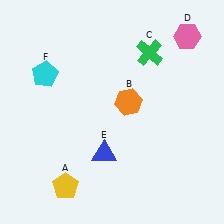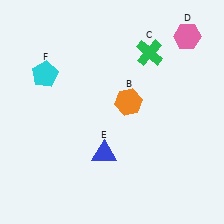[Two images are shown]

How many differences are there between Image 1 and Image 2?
There is 1 difference between the two images.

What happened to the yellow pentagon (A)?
The yellow pentagon (A) was removed in Image 2. It was in the bottom-left area of Image 1.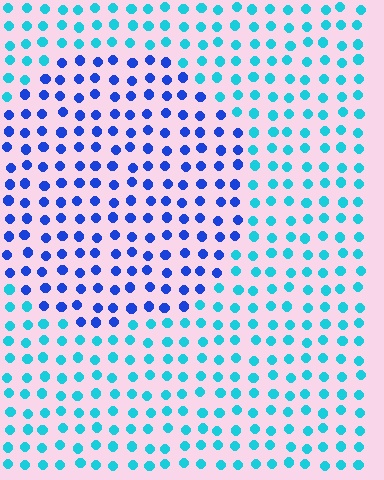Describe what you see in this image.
The image is filled with small cyan elements in a uniform arrangement. A circle-shaped region is visible where the elements are tinted to a slightly different hue, forming a subtle color boundary.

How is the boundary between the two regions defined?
The boundary is defined purely by a slight shift in hue (about 44 degrees). Spacing, size, and orientation are identical on both sides.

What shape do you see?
I see a circle.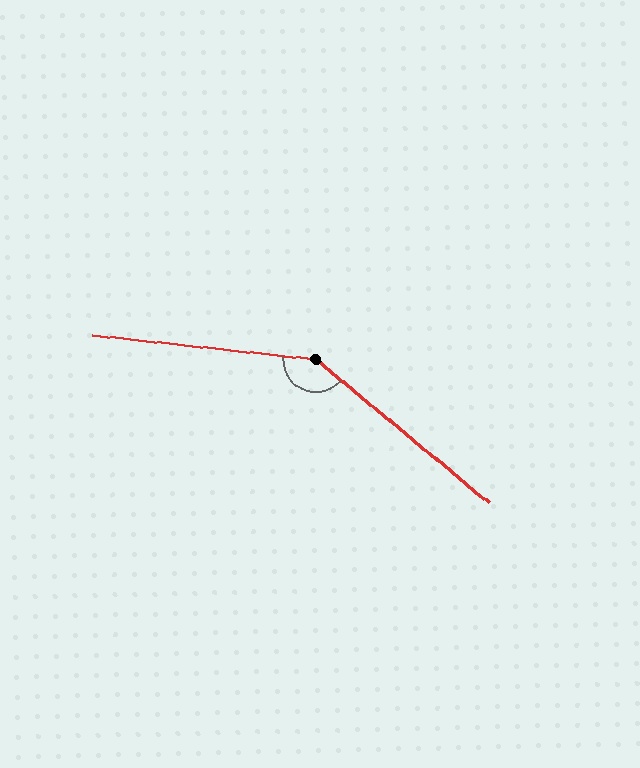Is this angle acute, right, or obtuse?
It is obtuse.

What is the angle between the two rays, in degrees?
Approximately 147 degrees.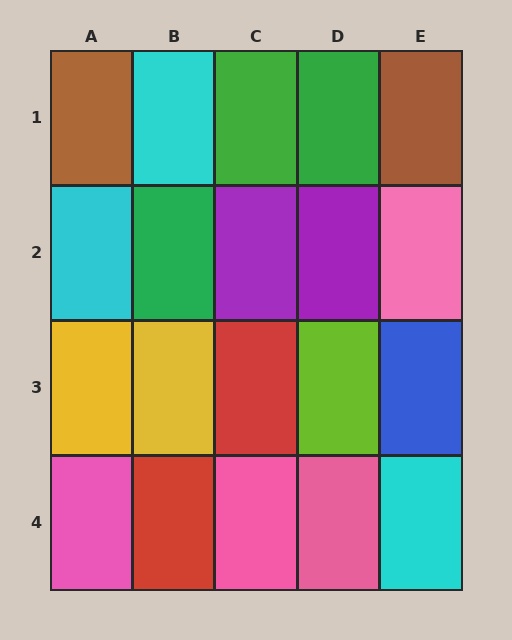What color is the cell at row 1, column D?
Green.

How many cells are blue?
1 cell is blue.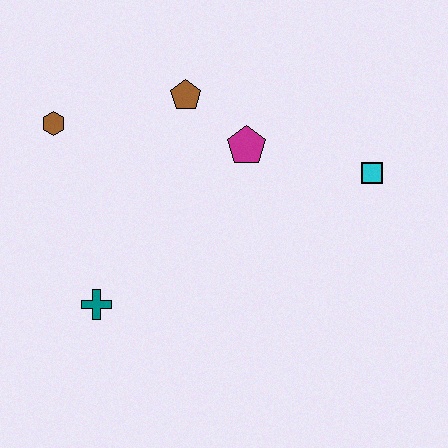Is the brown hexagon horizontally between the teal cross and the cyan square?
No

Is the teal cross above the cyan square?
No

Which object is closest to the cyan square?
The magenta pentagon is closest to the cyan square.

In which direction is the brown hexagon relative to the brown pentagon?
The brown hexagon is to the left of the brown pentagon.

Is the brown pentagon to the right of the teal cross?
Yes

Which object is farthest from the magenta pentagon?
The teal cross is farthest from the magenta pentagon.